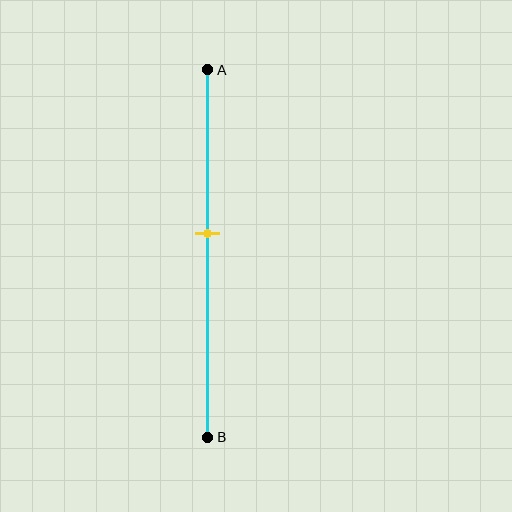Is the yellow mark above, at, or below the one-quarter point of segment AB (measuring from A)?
The yellow mark is below the one-quarter point of segment AB.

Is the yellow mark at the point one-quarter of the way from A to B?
No, the mark is at about 45% from A, not at the 25% one-quarter point.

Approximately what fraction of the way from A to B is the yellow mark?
The yellow mark is approximately 45% of the way from A to B.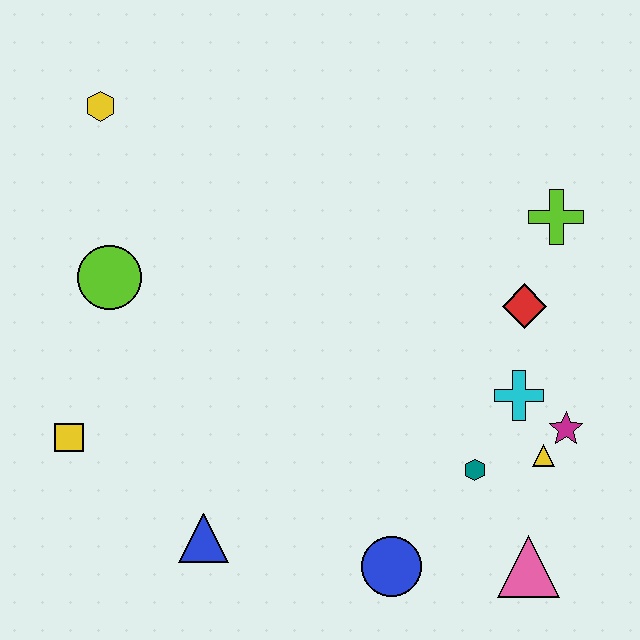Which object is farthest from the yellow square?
The lime cross is farthest from the yellow square.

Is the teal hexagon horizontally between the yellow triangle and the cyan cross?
No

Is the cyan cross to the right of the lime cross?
No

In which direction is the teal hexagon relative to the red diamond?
The teal hexagon is below the red diamond.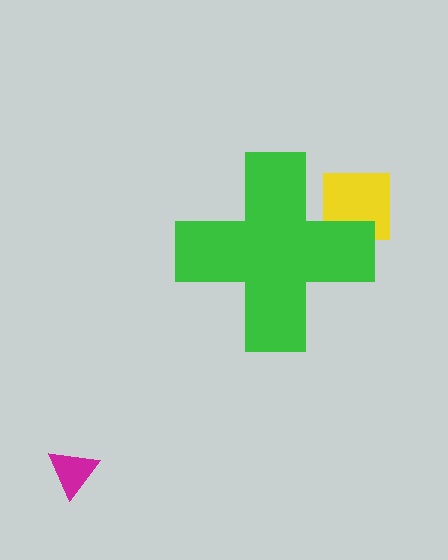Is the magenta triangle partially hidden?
No, the magenta triangle is fully visible.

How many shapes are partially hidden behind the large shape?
2 shapes are partially hidden.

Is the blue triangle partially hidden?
Yes, the blue triangle is partially hidden behind the green cross.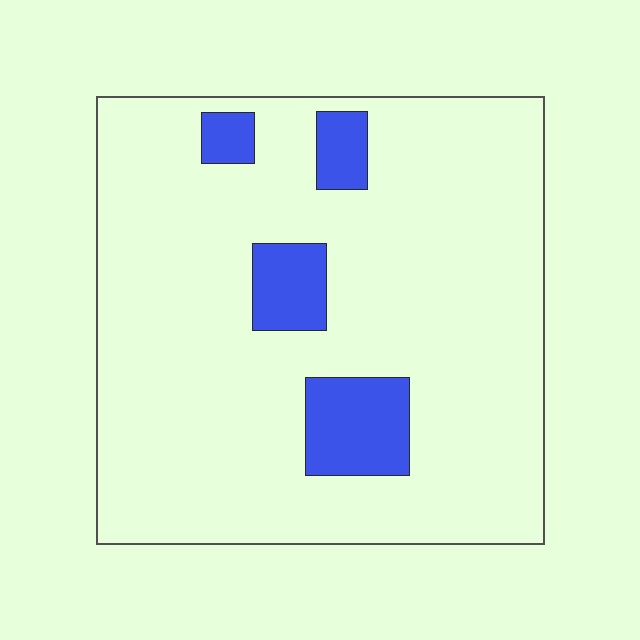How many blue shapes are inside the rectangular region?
4.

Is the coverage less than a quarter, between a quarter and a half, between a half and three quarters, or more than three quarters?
Less than a quarter.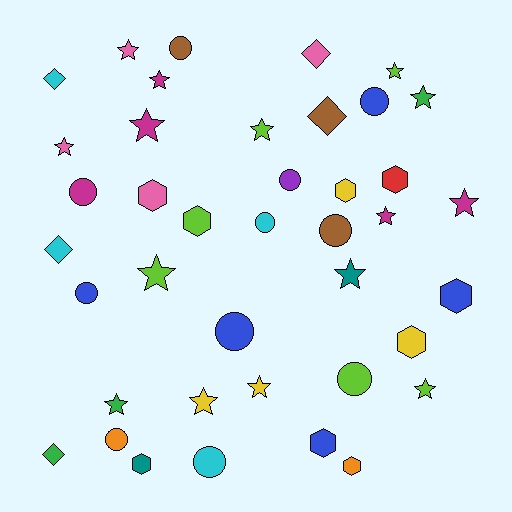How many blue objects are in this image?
There are 5 blue objects.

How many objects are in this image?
There are 40 objects.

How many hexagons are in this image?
There are 9 hexagons.